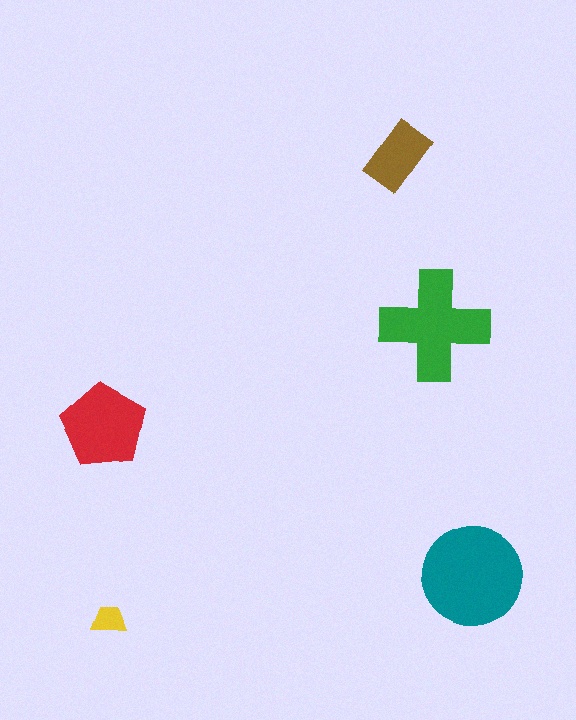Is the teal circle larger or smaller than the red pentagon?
Larger.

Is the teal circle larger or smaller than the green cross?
Larger.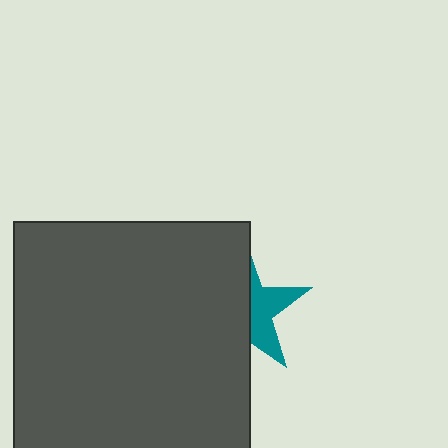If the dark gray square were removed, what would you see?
You would see the complete teal star.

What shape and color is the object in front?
The object in front is a dark gray square.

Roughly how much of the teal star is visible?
A small part of it is visible (roughly 39%).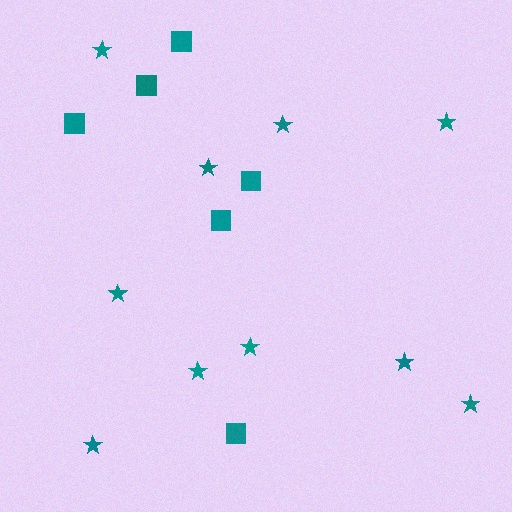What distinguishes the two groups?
There are 2 groups: one group of squares (6) and one group of stars (10).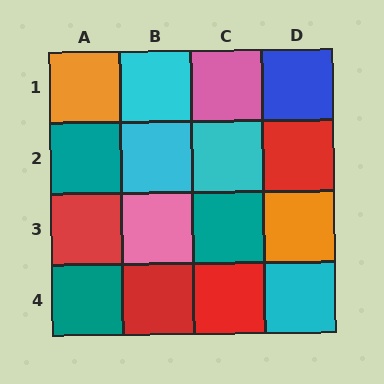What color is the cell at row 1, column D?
Blue.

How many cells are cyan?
4 cells are cyan.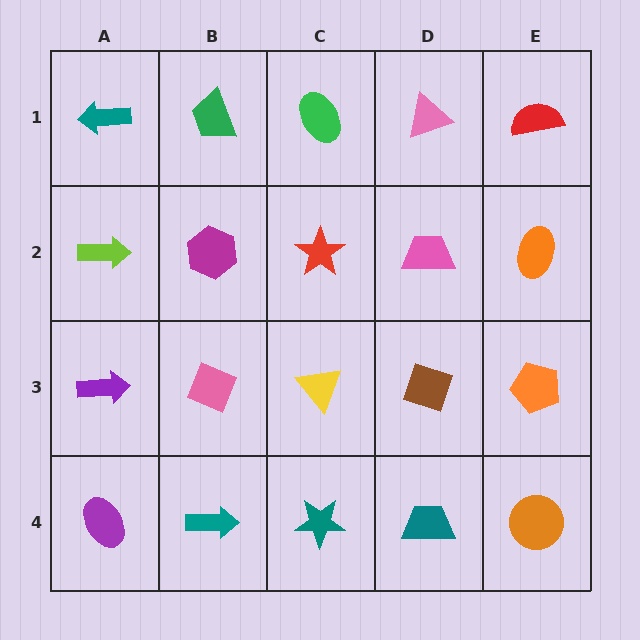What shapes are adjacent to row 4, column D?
A brown diamond (row 3, column D), a teal star (row 4, column C), an orange circle (row 4, column E).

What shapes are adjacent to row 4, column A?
A purple arrow (row 3, column A), a teal arrow (row 4, column B).